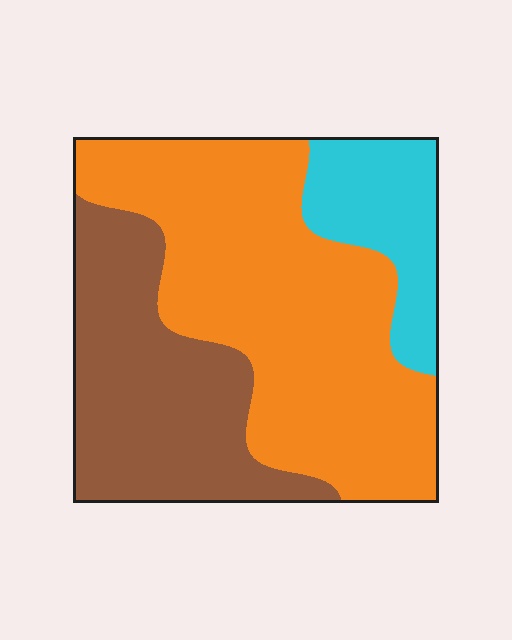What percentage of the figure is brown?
Brown takes up about one third (1/3) of the figure.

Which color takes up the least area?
Cyan, at roughly 15%.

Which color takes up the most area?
Orange, at roughly 55%.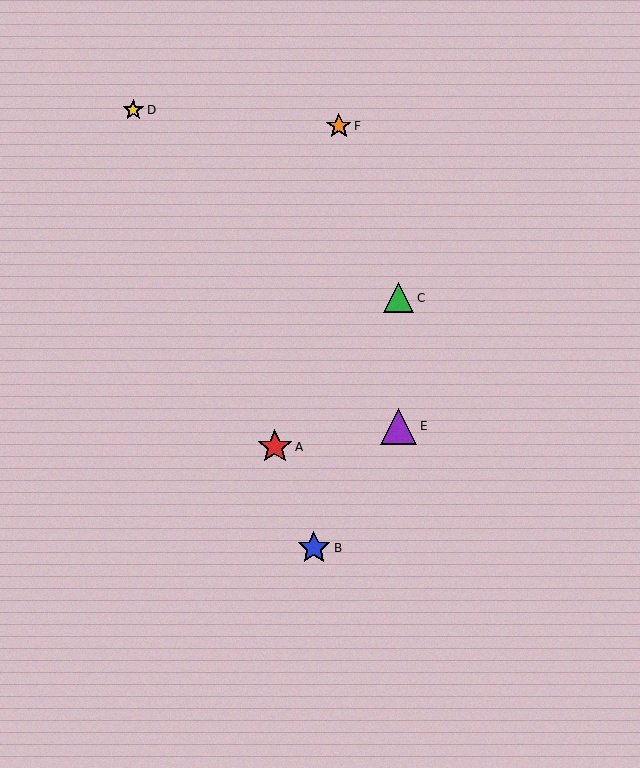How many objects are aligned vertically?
2 objects (C, E) are aligned vertically.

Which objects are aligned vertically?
Objects C, E are aligned vertically.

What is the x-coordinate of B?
Object B is at x≈314.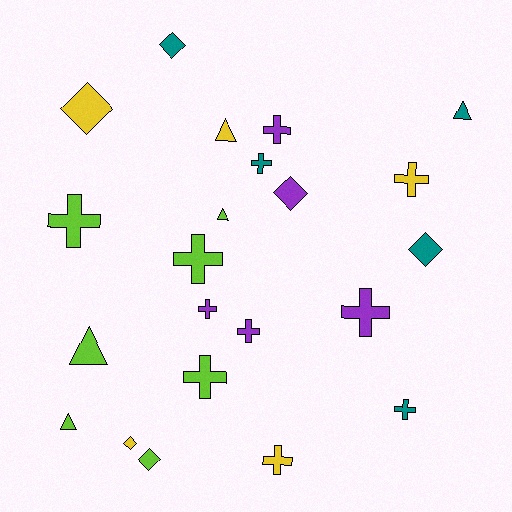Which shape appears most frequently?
Cross, with 11 objects.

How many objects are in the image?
There are 22 objects.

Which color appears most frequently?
Lime, with 7 objects.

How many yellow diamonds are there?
There are 2 yellow diamonds.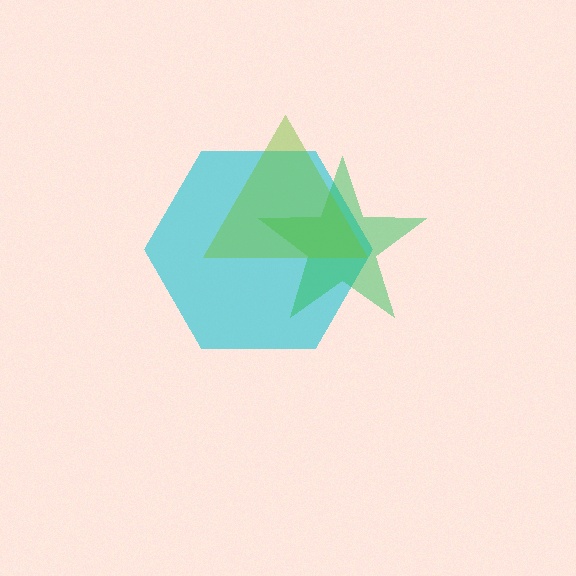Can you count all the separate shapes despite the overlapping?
Yes, there are 3 separate shapes.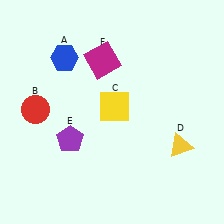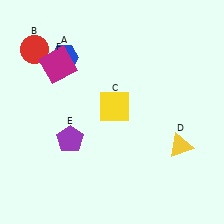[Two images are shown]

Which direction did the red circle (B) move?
The red circle (B) moved up.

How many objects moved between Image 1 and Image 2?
2 objects moved between the two images.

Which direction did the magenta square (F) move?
The magenta square (F) moved left.